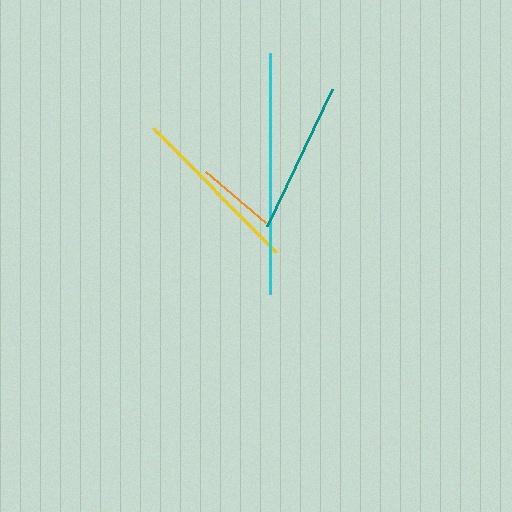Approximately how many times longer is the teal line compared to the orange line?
The teal line is approximately 1.9 times the length of the orange line.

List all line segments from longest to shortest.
From longest to shortest: cyan, yellow, teal, orange.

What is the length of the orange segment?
The orange segment is approximately 79 pixels long.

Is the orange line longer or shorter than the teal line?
The teal line is longer than the orange line.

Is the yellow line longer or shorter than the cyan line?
The cyan line is longer than the yellow line.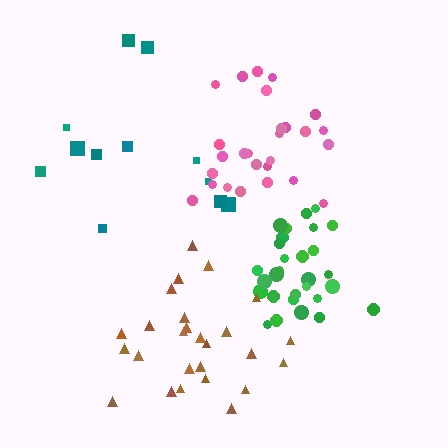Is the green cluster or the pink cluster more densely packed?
Green.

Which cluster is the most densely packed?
Green.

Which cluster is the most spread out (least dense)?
Teal.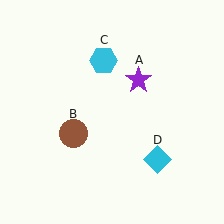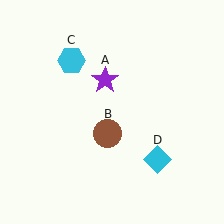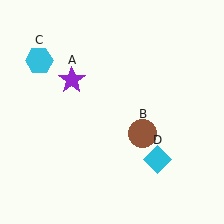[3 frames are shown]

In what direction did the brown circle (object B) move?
The brown circle (object B) moved right.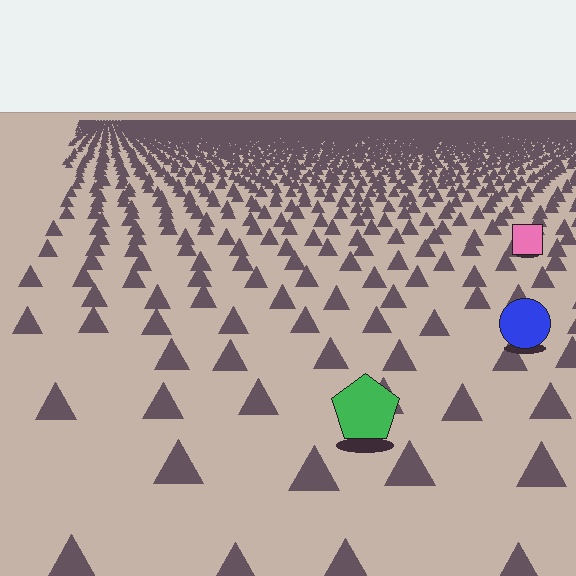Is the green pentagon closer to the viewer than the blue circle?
Yes. The green pentagon is closer — you can tell from the texture gradient: the ground texture is coarser near it.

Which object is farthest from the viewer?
The pink square is farthest from the viewer. It appears smaller and the ground texture around it is denser.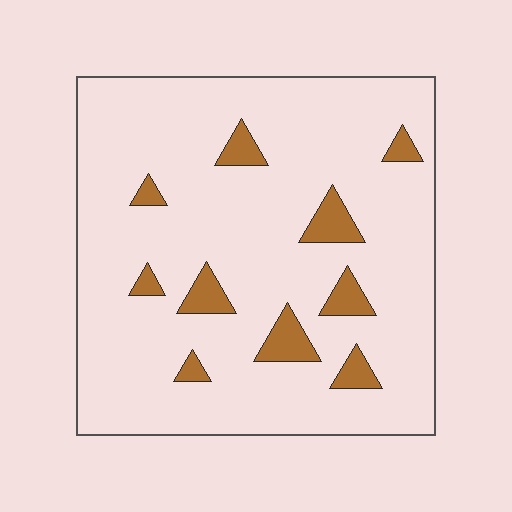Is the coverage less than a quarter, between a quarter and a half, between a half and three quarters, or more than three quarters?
Less than a quarter.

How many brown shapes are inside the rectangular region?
10.